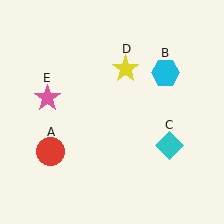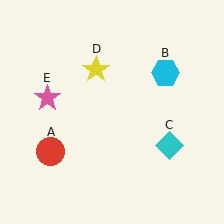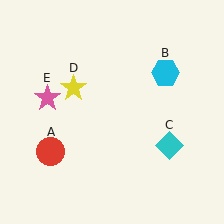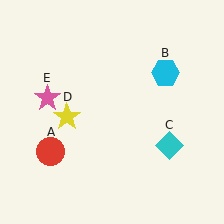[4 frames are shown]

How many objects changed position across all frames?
1 object changed position: yellow star (object D).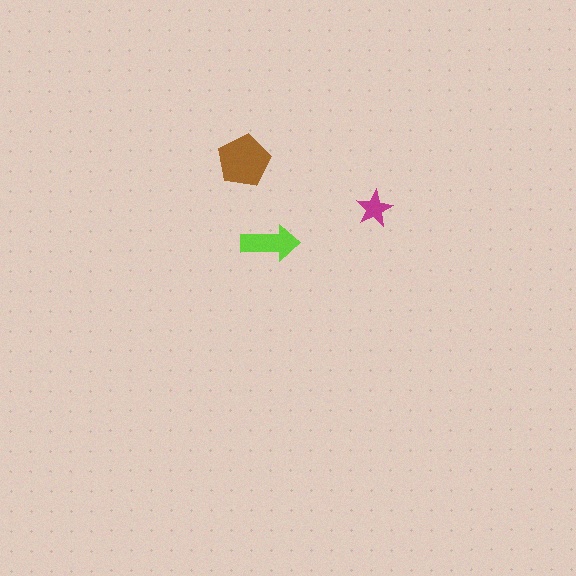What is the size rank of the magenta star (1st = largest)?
3rd.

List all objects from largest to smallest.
The brown pentagon, the lime arrow, the magenta star.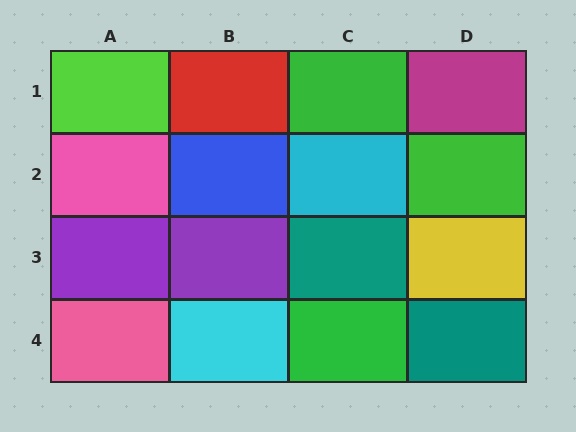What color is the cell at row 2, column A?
Pink.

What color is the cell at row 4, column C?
Green.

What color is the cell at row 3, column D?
Yellow.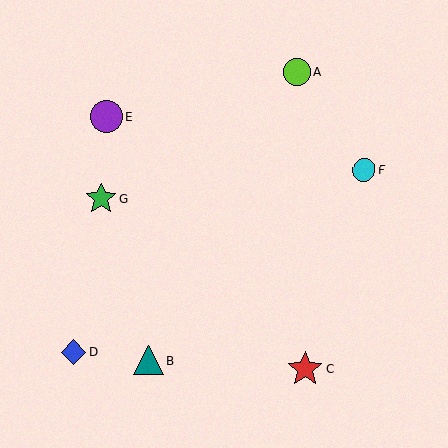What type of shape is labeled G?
Shape G is a green star.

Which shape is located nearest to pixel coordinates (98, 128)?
The purple circle (labeled E) at (106, 117) is nearest to that location.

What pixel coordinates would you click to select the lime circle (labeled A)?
Click at (297, 71) to select the lime circle A.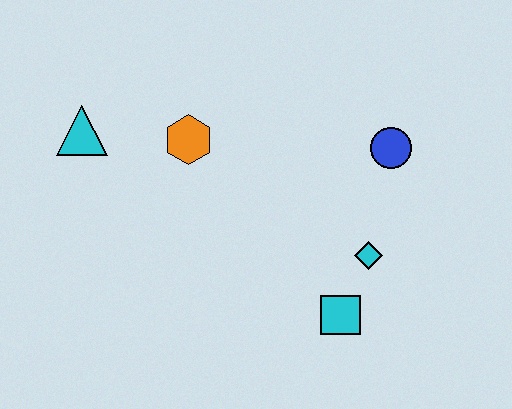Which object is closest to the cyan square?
The cyan diamond is closest to the cyan square.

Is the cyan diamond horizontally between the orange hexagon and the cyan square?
No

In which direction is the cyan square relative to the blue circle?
The cyan square is below the blue circle.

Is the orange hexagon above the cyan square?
Yes